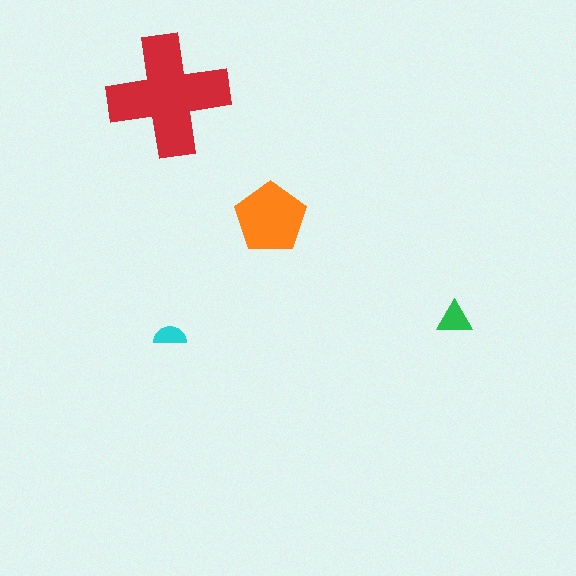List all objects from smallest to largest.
The cyan semicircle, the green triangle, the orange pentagon, the red cross.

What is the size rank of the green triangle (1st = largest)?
3rd.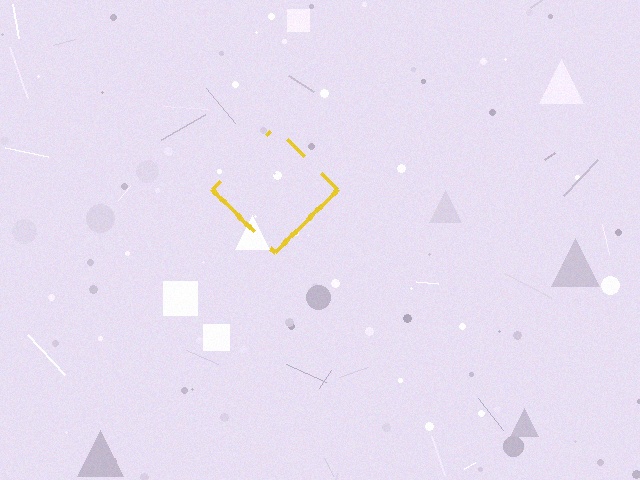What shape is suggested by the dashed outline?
The dashed outline suggests a diamond.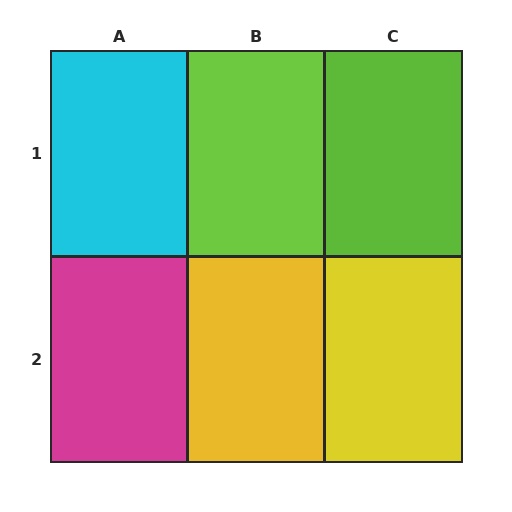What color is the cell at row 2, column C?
Yellow.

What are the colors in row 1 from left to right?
Cyan, lime, lime.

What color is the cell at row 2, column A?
Magenta.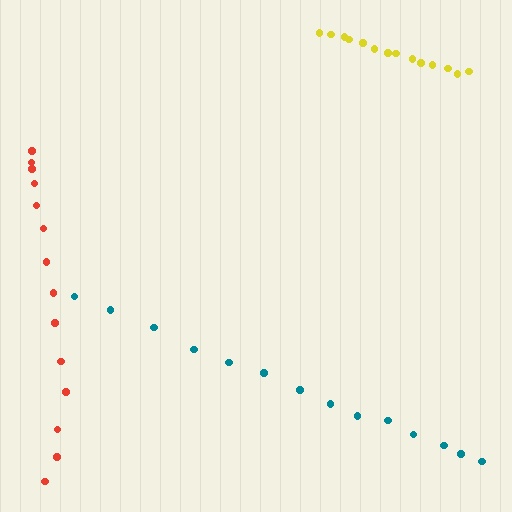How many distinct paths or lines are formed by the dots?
There are 3 distinct paths.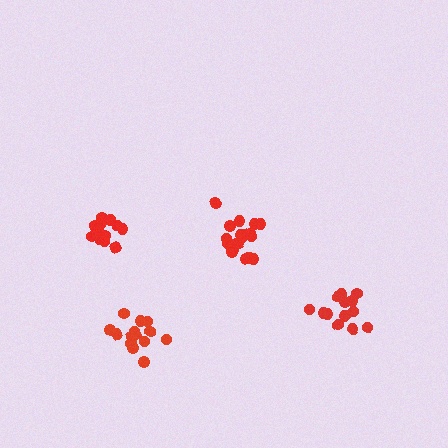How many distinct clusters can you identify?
There are 4 distinct clusters.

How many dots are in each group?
Group 1: 15 dots, Group 2: 16 dots, Group 3: 19 dots, Group 4: 15 dots (65 total).